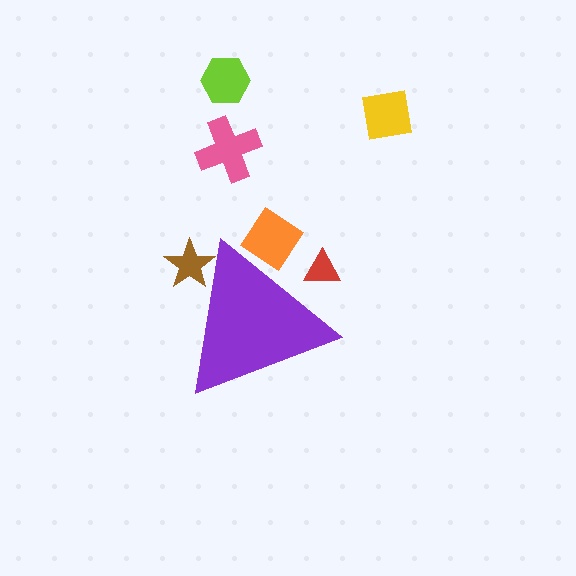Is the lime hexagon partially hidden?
No, the lime hexagon is fully visible.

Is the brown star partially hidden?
Yes, the brown star is partially hidden behind the purple triangle.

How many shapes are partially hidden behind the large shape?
3 shapes are partially hidden.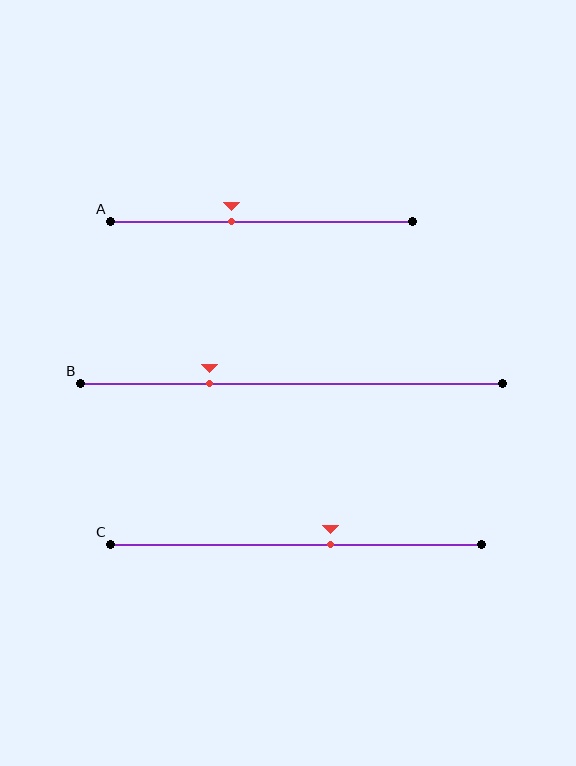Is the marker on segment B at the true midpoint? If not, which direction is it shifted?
No, the marker on segment B is shifted to the left by about 19% of the segment length.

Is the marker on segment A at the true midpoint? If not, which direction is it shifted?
No, the marker on segment A is shifted to the left by about 10% of the segment length.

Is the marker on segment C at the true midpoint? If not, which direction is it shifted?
No, the marker on segment C is shifted to the right by about 9% of the segment length.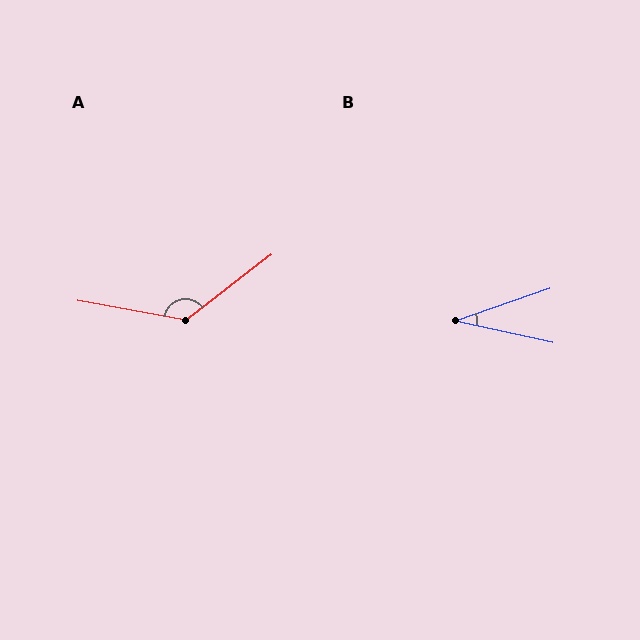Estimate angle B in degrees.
Approximately 31 degrees.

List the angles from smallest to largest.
B (31°), A (132°).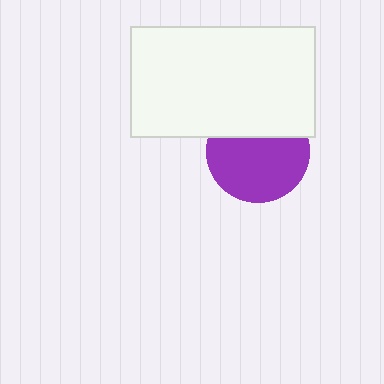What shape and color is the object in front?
The object in front is a white rectangle.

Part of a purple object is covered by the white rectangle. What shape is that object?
It is a circle.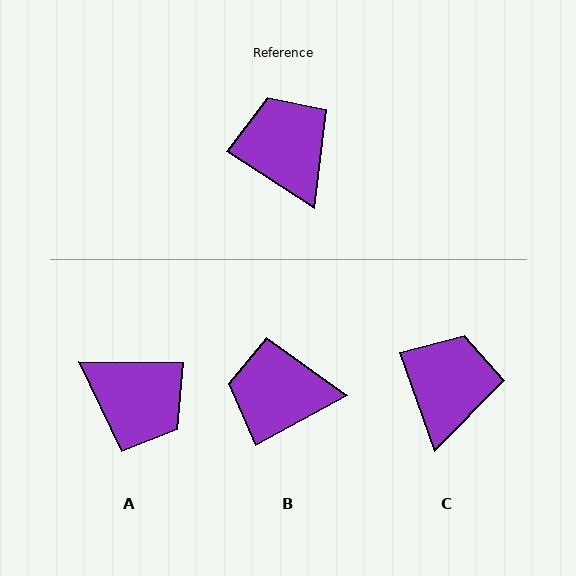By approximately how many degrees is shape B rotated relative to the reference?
Approximately 61 degrees counter-clockwise.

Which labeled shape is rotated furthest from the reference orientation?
A, about 147 degrees away.